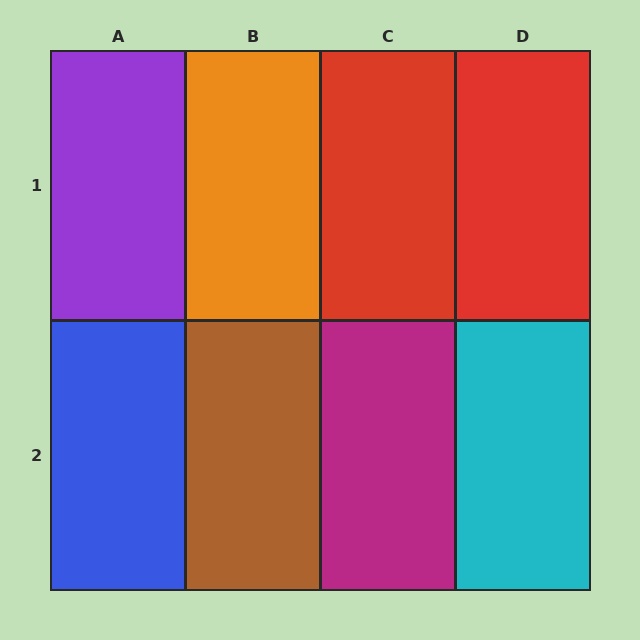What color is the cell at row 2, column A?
Blue.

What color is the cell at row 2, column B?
Brown.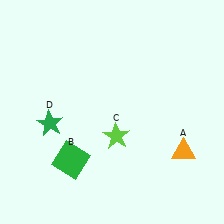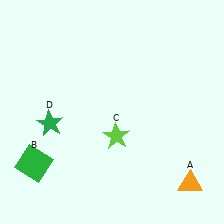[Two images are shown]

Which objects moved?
The objects that moved are: the orange triangle (A), the green square (B).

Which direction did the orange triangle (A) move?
The orange triangle (A) moved down.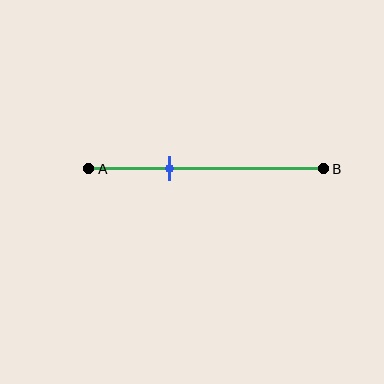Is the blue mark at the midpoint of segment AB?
No, the mark is at about 35% from A, not at the 50% midpoint.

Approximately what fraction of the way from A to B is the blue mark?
The blue mark is approximately 35% of the way from A to B.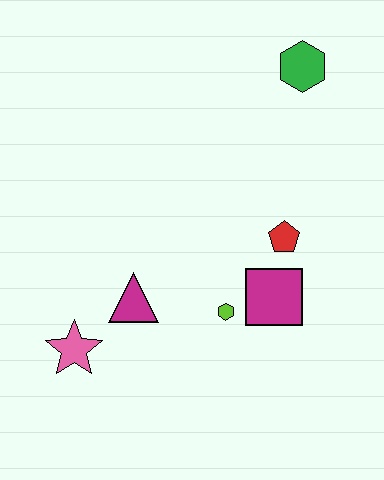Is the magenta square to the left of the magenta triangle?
No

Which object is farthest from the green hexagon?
The pink star is farthest from the green hexagon.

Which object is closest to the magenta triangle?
The pink star is closest to the magenta triangle.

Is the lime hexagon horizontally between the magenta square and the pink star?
Yes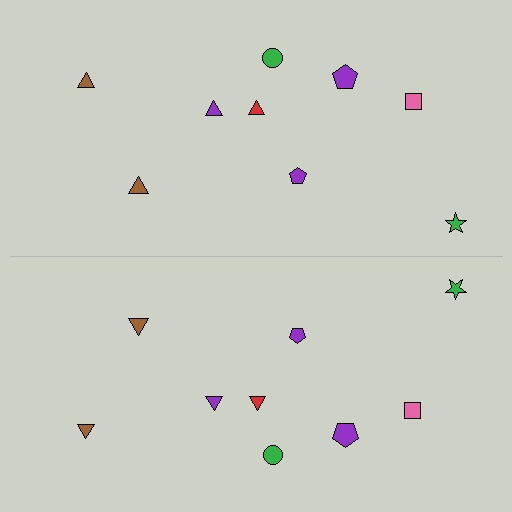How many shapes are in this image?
There are 18 shapes in this image.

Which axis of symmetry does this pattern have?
The pattern has a horizontal axis of symmetry running through the center of the image.